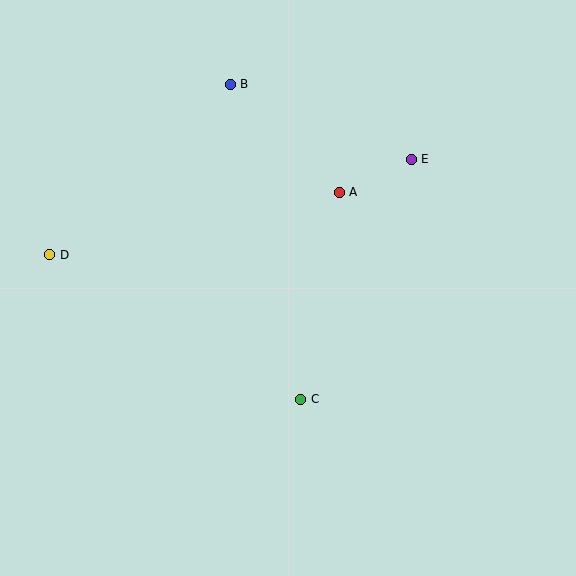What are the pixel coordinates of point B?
Point B is at (230, 84).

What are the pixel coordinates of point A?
Point A is at (339, 192).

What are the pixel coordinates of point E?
Point E is at (411, 159).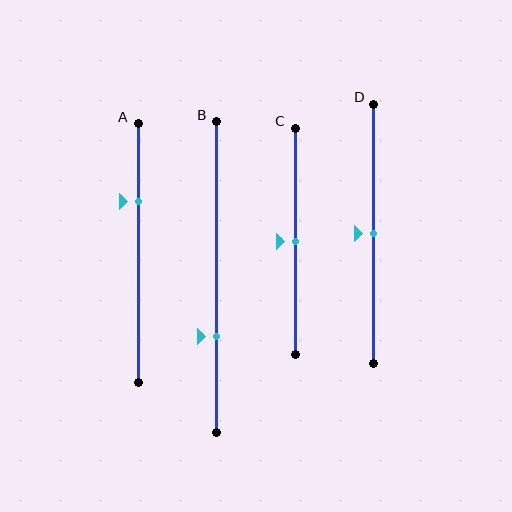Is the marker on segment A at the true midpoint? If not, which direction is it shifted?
No, the marker on segment A is shifted upward by about 20% of the segment length.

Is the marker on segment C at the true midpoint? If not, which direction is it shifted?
Yes, the marker on segment C is at the true midpoint.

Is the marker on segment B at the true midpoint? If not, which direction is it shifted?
No, the marker on segment B is shifted downward by about 19% of the segment length.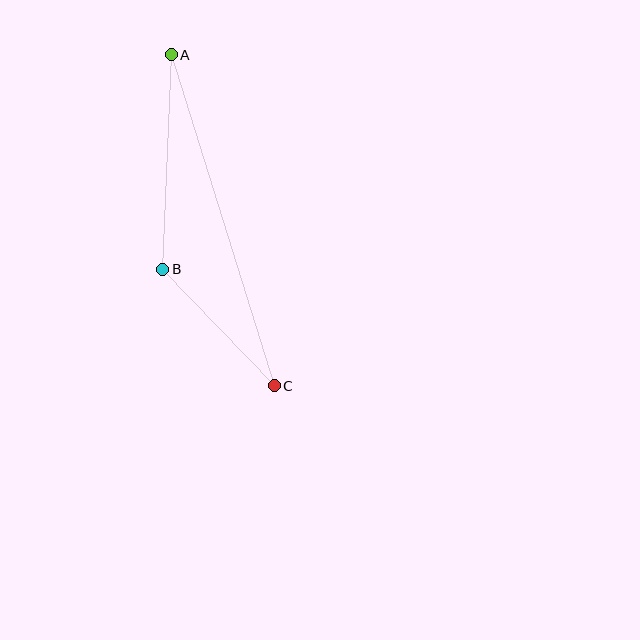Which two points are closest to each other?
Points B and C are closest to each other.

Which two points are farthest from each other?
Points A and C are farthest from each other.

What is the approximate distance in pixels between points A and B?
The distance between A and B is approximately 215 pixels.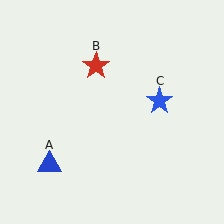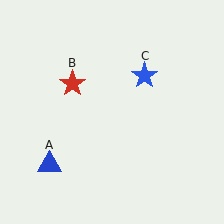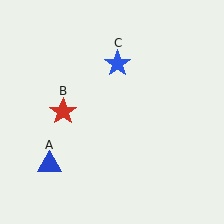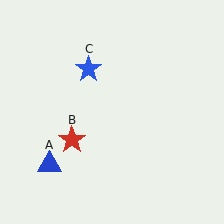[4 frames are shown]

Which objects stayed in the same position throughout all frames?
Blue triangle (object A) remained stationary.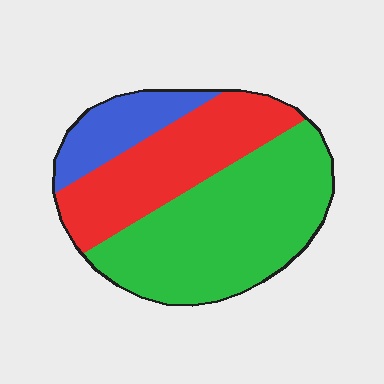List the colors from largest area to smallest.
From largest to smallest: green, red, blue.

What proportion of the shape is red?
Red covers 33% of the shape.